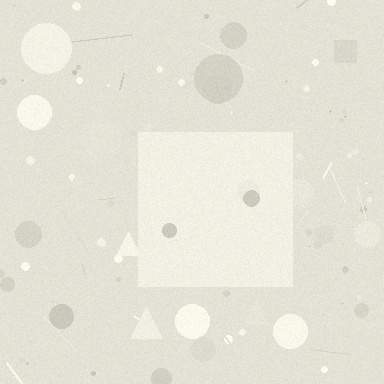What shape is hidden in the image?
A square is hidden in the image.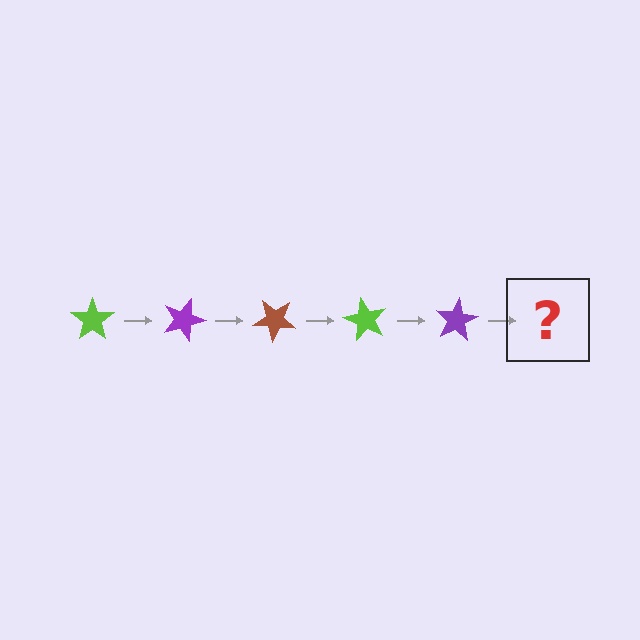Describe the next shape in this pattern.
It should be a brown star, rotated 100 degrees from the start.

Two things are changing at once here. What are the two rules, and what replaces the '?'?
The two rules are that it rotates 20 degrees each step and the color cycles through lime, purple, and brown. The '?' should be a brown star, rotated 100 degrees from the start.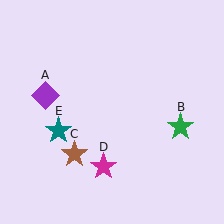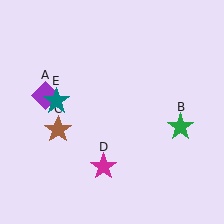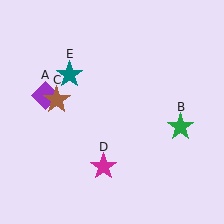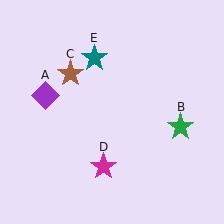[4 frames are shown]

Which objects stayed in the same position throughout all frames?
Purple diamond (object A) and green star (object B) and magenta star (object D) remained stationary.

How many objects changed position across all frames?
2 objects changed position: brown star (object C), teal star (object E).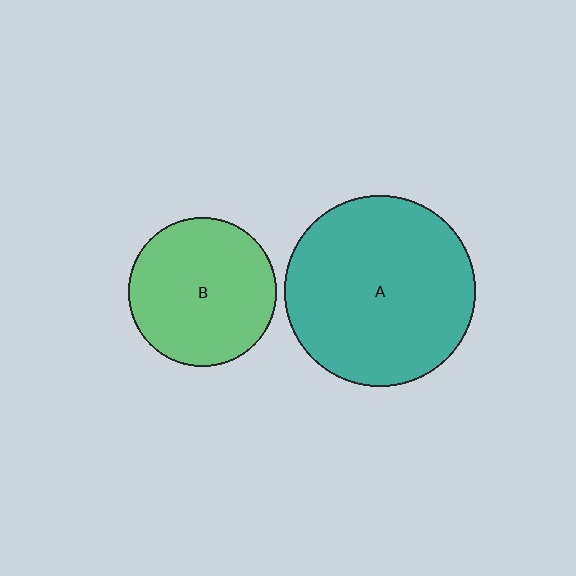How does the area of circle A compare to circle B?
Approximately 1.7 times.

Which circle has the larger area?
Circle A (teal).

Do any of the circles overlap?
No, none of the circles overlap.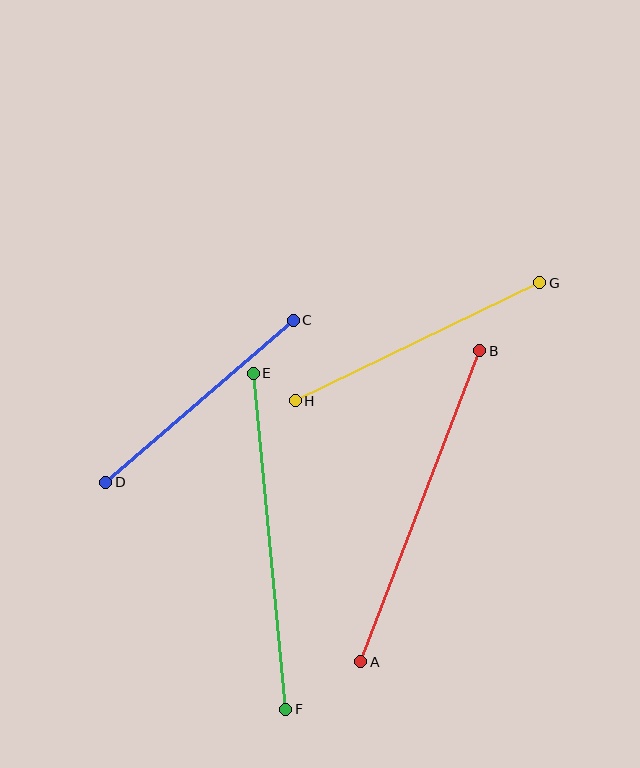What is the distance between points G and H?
The distance is approximately 271 pixels.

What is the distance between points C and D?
The distance is approximately 248 pixels.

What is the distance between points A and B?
The distance is approximately 333 pixels.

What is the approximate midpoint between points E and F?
The midpoint is at approximately (269, 541) pixels.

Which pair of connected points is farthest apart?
Points E and F are farthest apart.